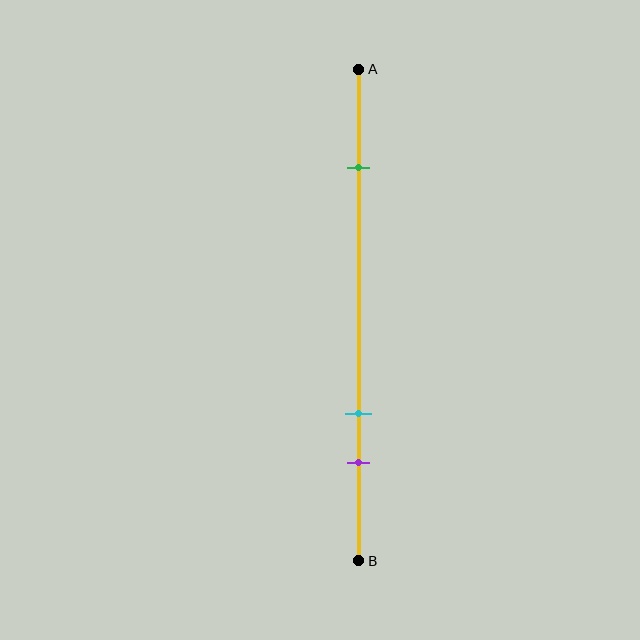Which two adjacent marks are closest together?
The cyan and purple marks are the closest adjacent pair.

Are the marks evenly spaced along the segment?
No, the marks are not evenly spaced.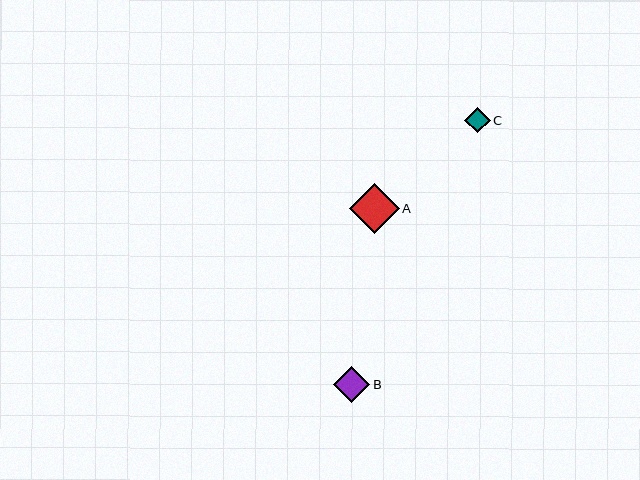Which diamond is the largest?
Diamond A is the largest with a size of approximately 50 pixels.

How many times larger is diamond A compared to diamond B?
Diamond A is approximately 1.4 times the size of diamond B.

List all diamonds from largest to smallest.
From largest to smallest: A, B, C.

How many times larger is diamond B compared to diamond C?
Diamond B is approximately 1.4 times the size of diamond C.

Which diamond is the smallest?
Diamond C is the smallest with a size of approximately 25 pixels.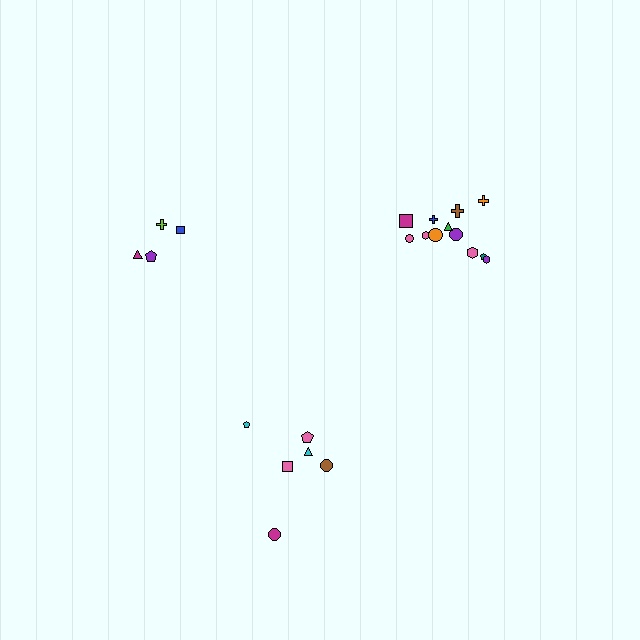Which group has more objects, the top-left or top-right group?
The top-right group.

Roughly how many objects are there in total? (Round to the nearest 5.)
Roughly 20 objects in total.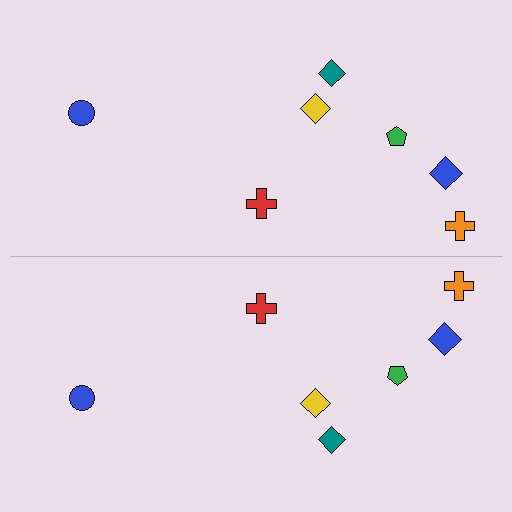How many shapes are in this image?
There are 14 shapes in this image.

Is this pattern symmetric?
Yes, this pattern has bilateral (reflection) symmetry.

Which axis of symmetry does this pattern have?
The pattern has a horizontal axis of symmetry running through the center of the image.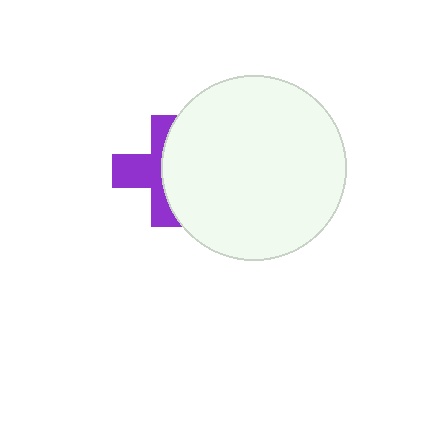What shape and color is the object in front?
The object in front is a white circle.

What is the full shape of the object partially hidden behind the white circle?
The partially hidden object is a purple cross.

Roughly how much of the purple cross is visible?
About half of it is visible (roughly 48%).